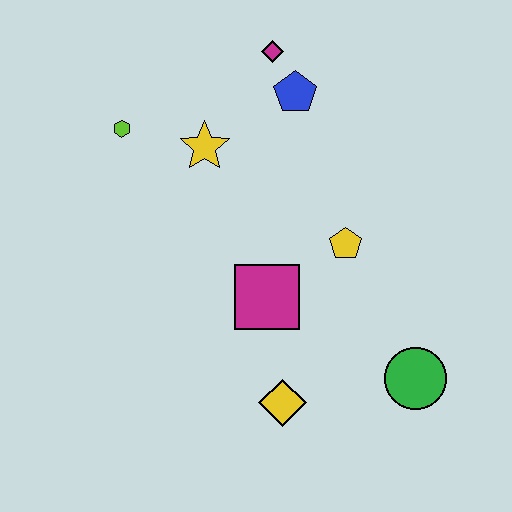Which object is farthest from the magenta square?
The magenta diamond is farthest from the magenta square.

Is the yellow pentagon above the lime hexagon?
No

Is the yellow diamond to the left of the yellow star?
No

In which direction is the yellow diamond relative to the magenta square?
The yellow diamond is below the magenta square.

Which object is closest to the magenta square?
The yellow pentagon is closest to the magenta square.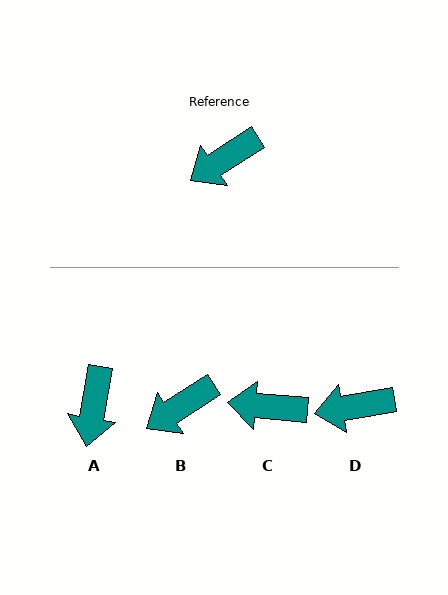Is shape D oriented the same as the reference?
No, it is off by about 23 degrees.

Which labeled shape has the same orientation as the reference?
B.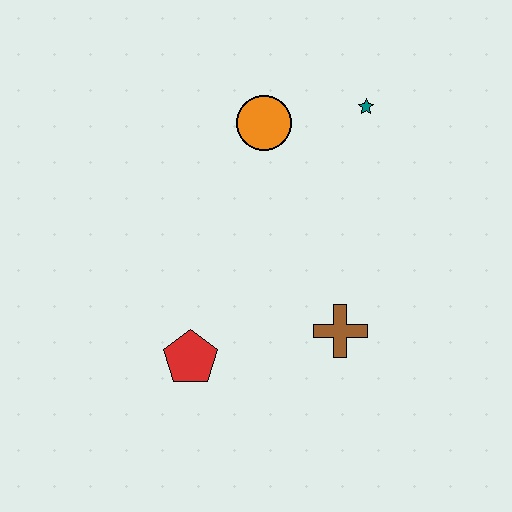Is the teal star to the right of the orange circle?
Yes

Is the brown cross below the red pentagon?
No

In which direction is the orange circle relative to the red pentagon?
The orange circle is above the red pentagon.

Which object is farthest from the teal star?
The red pentagon is farthest from the teal star.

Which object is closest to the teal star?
The orange circle is closest to the teal star.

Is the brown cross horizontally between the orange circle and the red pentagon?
No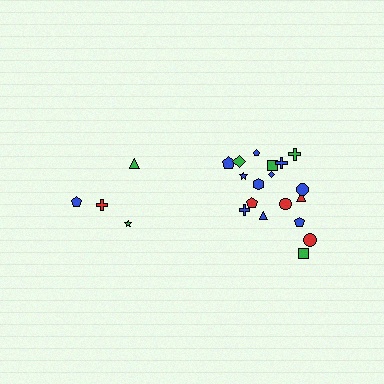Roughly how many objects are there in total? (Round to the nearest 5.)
Roughly 20 objects in total.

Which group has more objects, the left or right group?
The right group.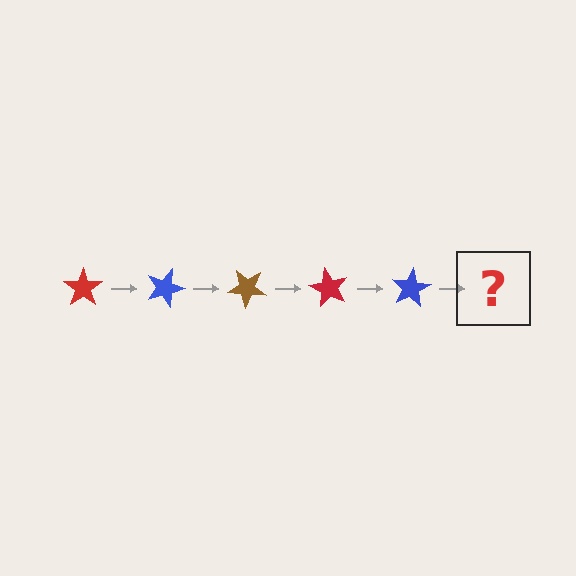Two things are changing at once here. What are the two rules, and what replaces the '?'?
The two rules are that it rotates 20 degrees each step and the color cycles through red, blue, and brown. The '?' should be a brown star, rotated 100 degrees from the start.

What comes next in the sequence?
The next element should be a brown star, rotated 100 degrees from the start.